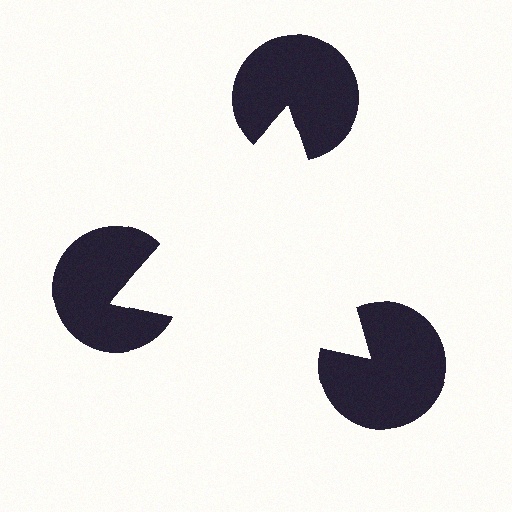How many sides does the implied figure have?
3 sides.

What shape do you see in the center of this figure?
An illusory triangle — its edges are inferred from the aligned wedge cuts in the pac-man discs, not physically drawn.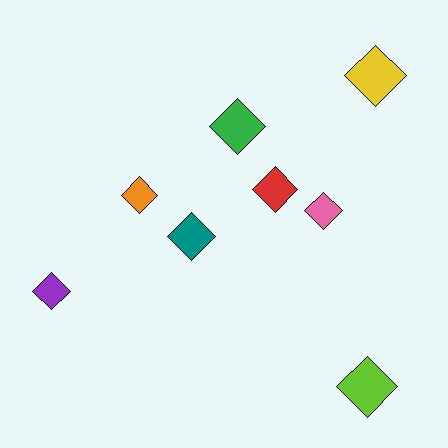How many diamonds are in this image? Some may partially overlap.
There are 8 diamonds.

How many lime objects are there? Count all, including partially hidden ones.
There is 1 lime object.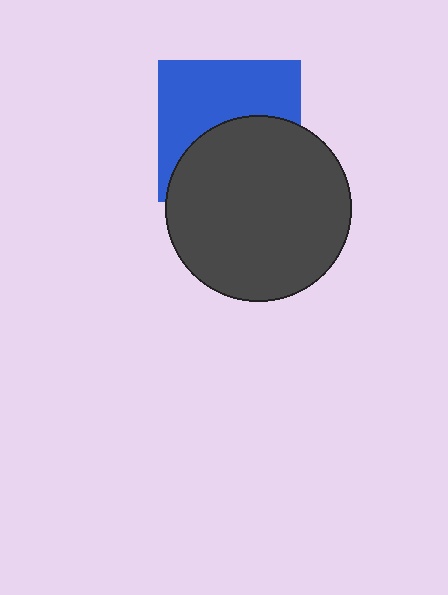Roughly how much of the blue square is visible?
About half of it is visible (roughly 52%).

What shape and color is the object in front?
The object in front is a dark gray circle.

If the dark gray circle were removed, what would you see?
You would see the complete blue square.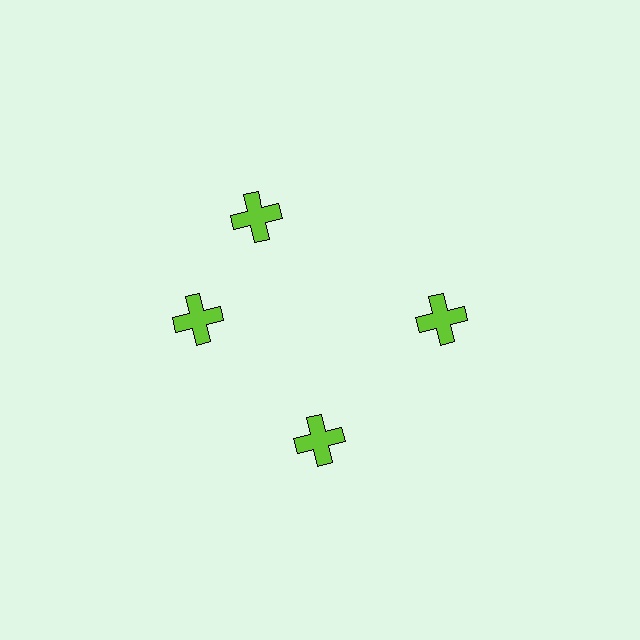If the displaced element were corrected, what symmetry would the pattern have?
It would have 4-fold rotational symmetry — the pattern would map onto itself every 90 degrees.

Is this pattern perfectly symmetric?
No. The 4 lime crosses are arranged in a ring, but one element near the 12 o'clock position is rotated out of alignment along the ring, breaking the 4-fold rotational symmetry.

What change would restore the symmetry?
The symmetry would be restored by rotating it back into even spacing with its neighbors so that all 4 crosses sit at equal angles and equal distance from the center.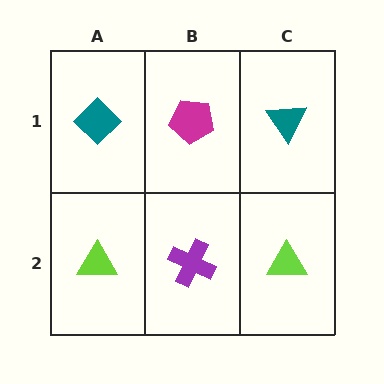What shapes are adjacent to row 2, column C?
A teal triangle (row 1, column C), a purple cross (row 2, column B).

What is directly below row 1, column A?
A lime triangle.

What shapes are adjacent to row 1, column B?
A purple cross (row 2, column B), a teal diamond (row 1, column A), a teal triangle (row 1, column C).